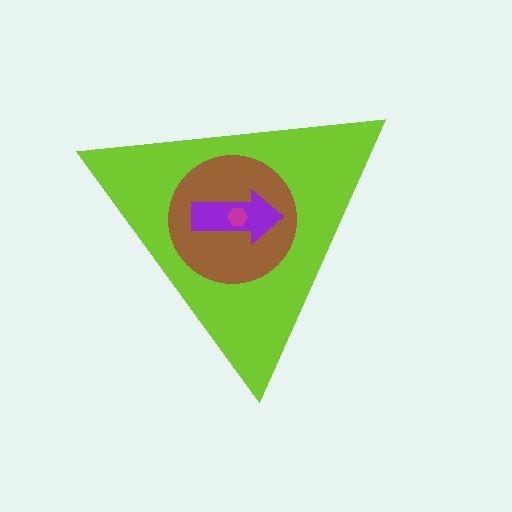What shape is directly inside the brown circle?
The purple arrow.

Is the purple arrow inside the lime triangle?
Yes.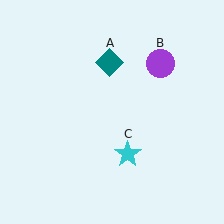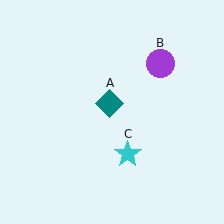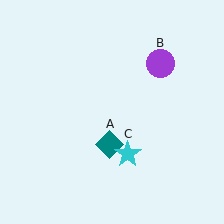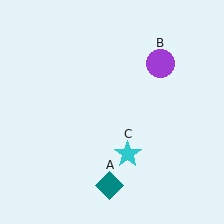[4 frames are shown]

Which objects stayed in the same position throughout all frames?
Purple circle (object B) and cyan star (object C) remained stationary.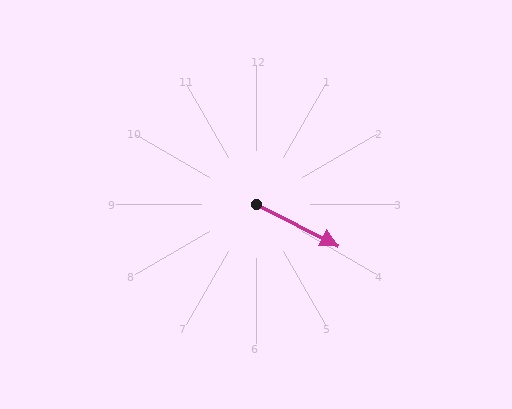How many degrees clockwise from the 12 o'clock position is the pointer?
Approximately 117 degrees.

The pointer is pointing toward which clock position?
Roughly 4 o'clock.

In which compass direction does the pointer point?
Southeast.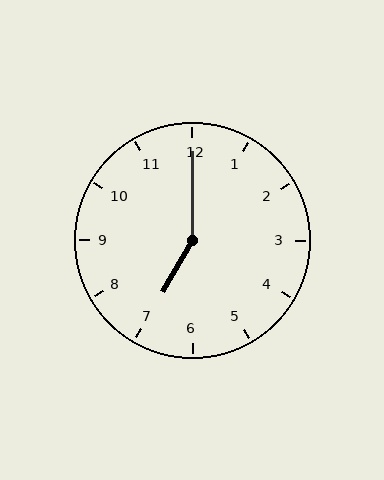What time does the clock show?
7:00.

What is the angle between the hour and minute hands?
Approximately 150 degrees.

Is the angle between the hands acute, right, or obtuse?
It is obtuse.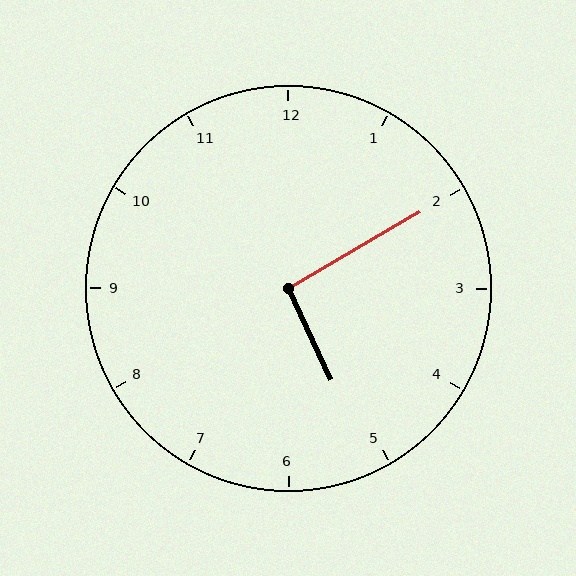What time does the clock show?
5:10.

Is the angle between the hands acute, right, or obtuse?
It is right.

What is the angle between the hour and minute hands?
Approximately 95 degrees.